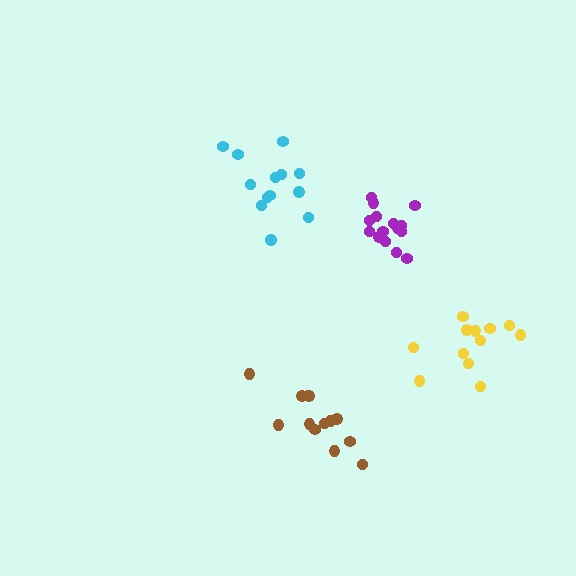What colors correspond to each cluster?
The clusters are colored: brown, yellow, purple, cyan.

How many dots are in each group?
Group 1: 13 dots, Group 2: 12 dots, Group 3: 15 dots, Group 4: 13 dots (53 total).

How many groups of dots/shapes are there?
There are 4 groups.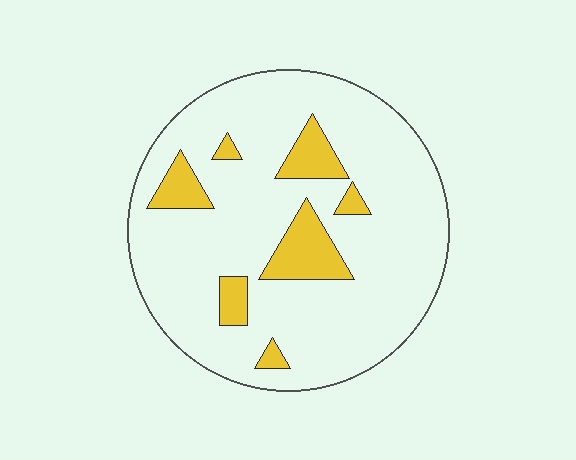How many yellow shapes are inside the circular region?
7.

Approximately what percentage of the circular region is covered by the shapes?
Approximately 15%.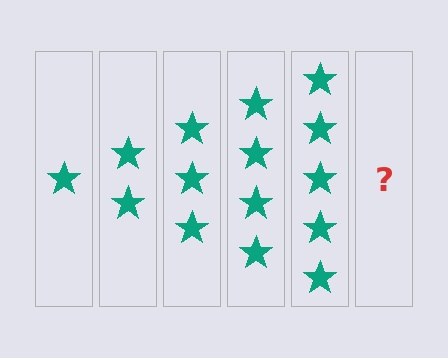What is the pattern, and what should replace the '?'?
The pattern is that each step adds one more star. The '?' should be 6 stars.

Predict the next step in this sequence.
The next step is 6 stars.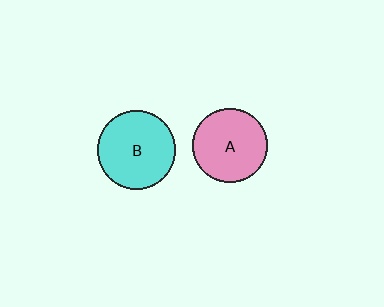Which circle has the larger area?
Circle B (cyan).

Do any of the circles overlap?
No, none of the circles overlap.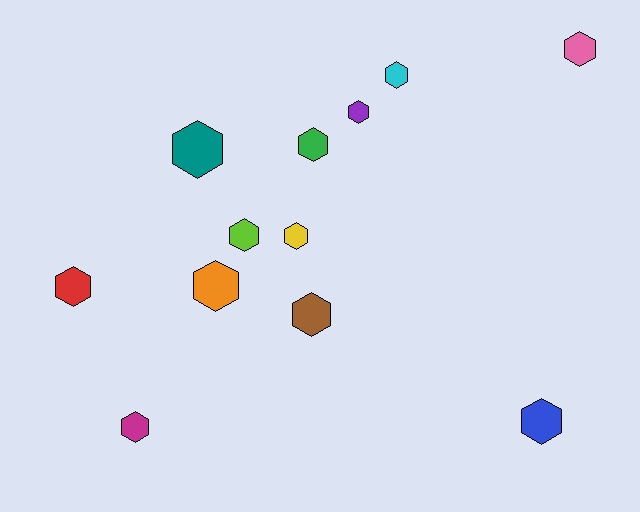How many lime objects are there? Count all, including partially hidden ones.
There is 1 lime object.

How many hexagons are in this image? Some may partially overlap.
There are 12 hexagons.